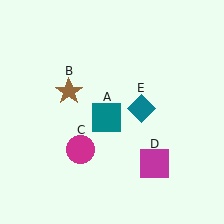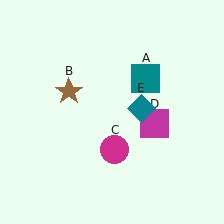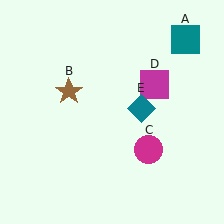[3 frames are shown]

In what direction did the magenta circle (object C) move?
The magenta circle (object C) moved right.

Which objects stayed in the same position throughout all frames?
Brown star (object B) and teal diamond (object E) remained stationary.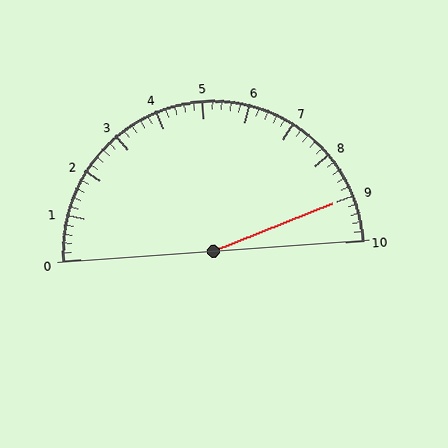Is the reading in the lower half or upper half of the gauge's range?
The reading is in the upper half of the range (0 to 10).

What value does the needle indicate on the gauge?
The needle indicates approximately 9.0.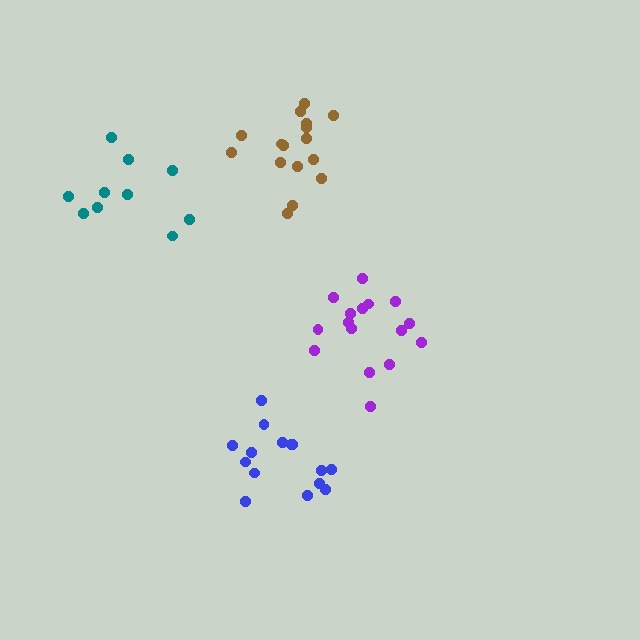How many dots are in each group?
Group 1: 16 dots, Group 2: 15 dots, Group 3: 10 dots, Group 4: 16 dots (57 total).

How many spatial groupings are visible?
There are 4 spatial groupings.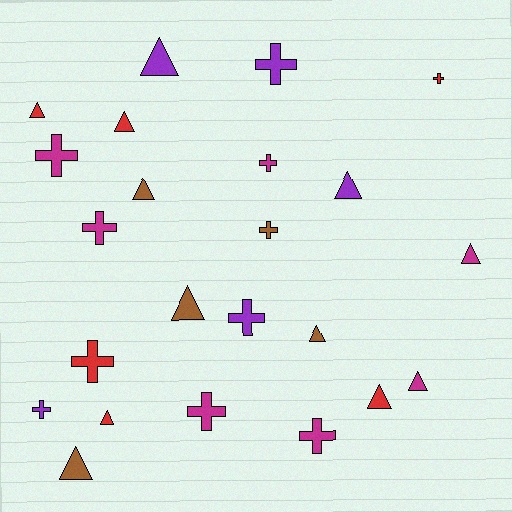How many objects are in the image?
There are 23 objects.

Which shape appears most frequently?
Triangle, with 12 objects.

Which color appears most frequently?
Magenta, with 7 objects.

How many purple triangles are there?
There are 2 purple triangles.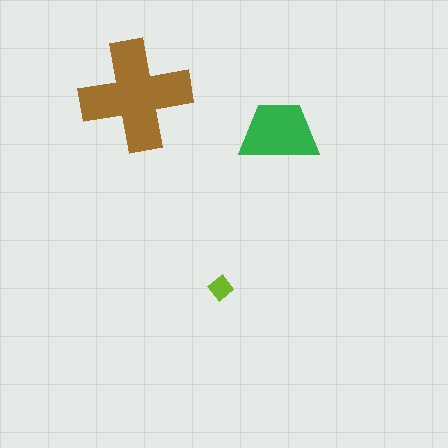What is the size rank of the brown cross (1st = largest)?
1st.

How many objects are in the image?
There are 3 objects in the image.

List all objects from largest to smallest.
The brown cross, the green trapezoid, the lime diamond.